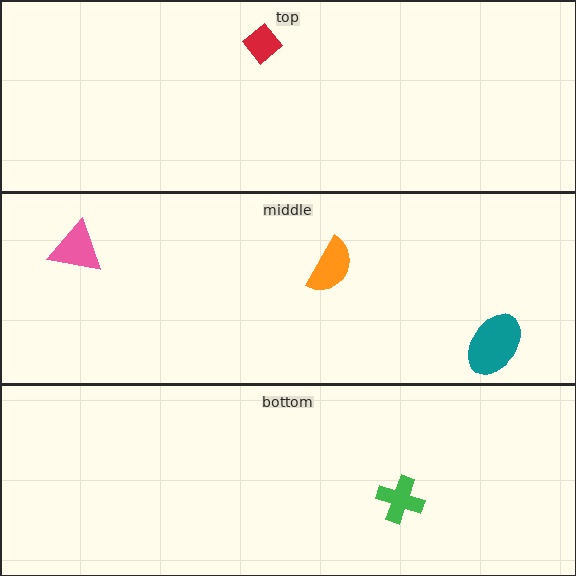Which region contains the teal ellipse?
The middle region.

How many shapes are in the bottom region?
1.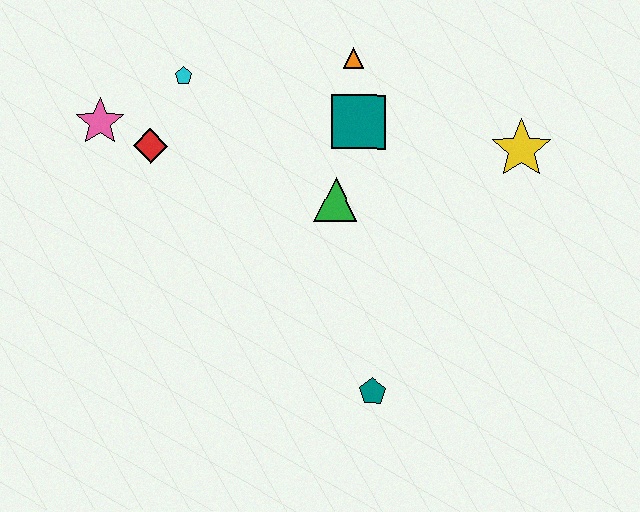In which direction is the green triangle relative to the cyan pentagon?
The green triangle is to the right of the cyan pentagon.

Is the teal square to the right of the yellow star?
No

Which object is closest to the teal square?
The orange triangle is closest to the teal square.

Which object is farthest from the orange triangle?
The teal pentagon is farthest from the orange triangle.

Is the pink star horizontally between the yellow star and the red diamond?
No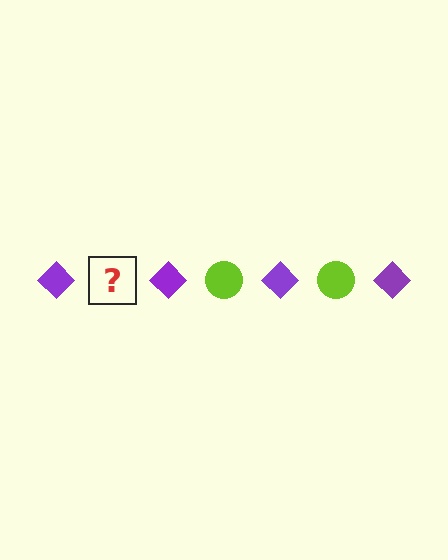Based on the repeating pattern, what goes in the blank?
The blank should be a lime circle.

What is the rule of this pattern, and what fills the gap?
The rule is that the pattern alternates between purple diamond and lime circle. The gap should be filled with a lime circle.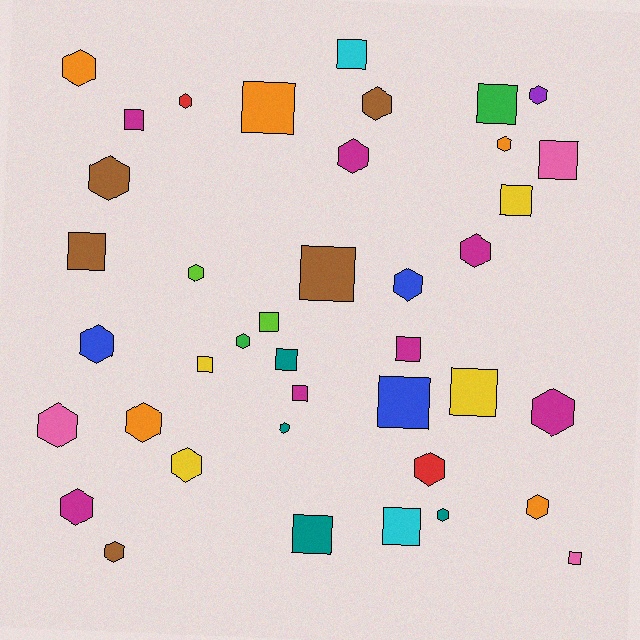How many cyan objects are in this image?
There are 2 cyan objects.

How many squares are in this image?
There are 18 squares.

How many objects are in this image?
There are 40 objects.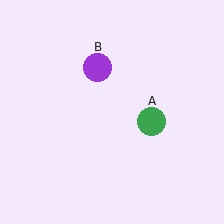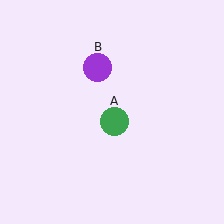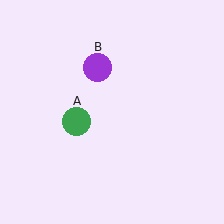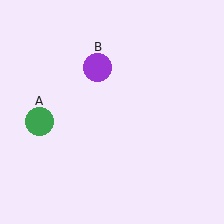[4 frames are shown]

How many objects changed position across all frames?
1 object changed position: green circle (object A).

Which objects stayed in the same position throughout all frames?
Purple circle (object B) remained stationary.